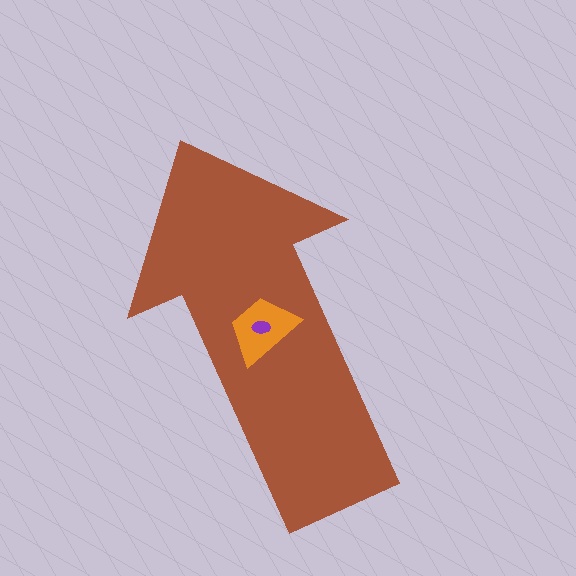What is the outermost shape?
The brown arrow.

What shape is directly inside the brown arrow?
The orange trapezoid.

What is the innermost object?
The purple ellipse.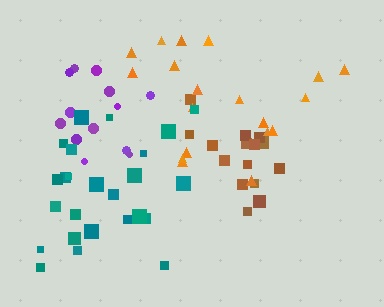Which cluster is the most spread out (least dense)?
Orange.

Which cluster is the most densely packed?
Brown.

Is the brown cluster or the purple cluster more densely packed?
Brown.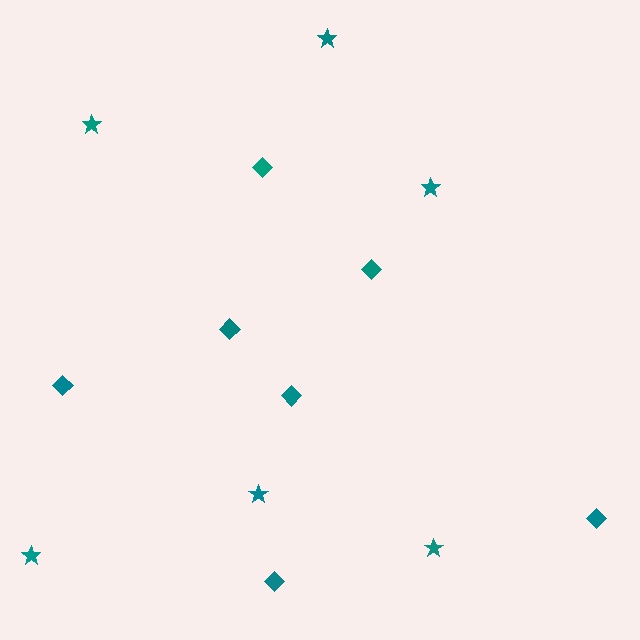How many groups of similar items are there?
There are 2 groups: one group of diamonds (7) and one group of stars (6).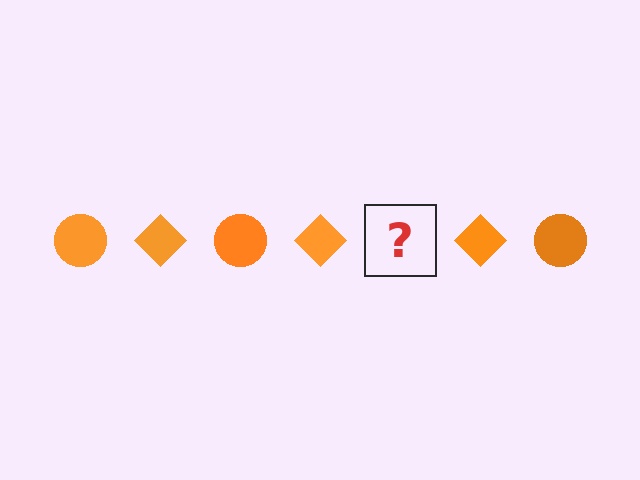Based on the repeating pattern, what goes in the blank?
The blank should be an orange circle.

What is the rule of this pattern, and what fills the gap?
The rule is that the pattern cycles through circle, diamond shapes in orange. The gap should be filled with an orange circle.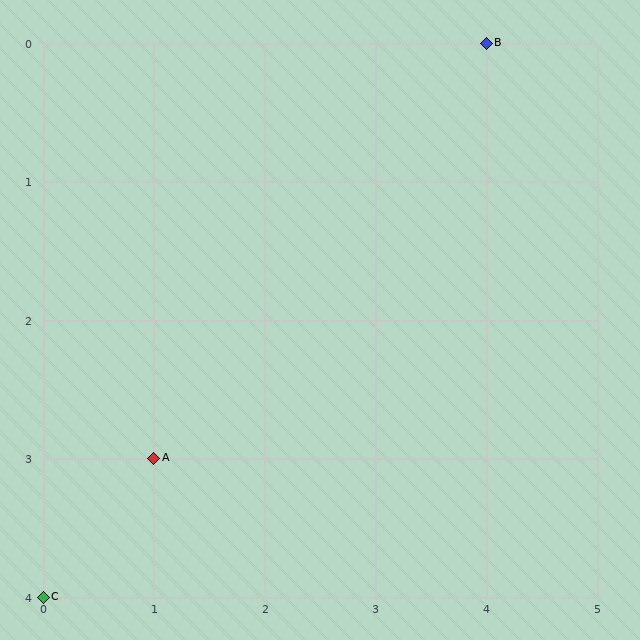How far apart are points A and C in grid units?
Points A and C are 1 column and 1 row apart (about 1.4 grid units diagonally).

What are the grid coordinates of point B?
Point B is at grid coordinates (4, 0).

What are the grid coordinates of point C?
Point C is at grid coordinates (0, 4).